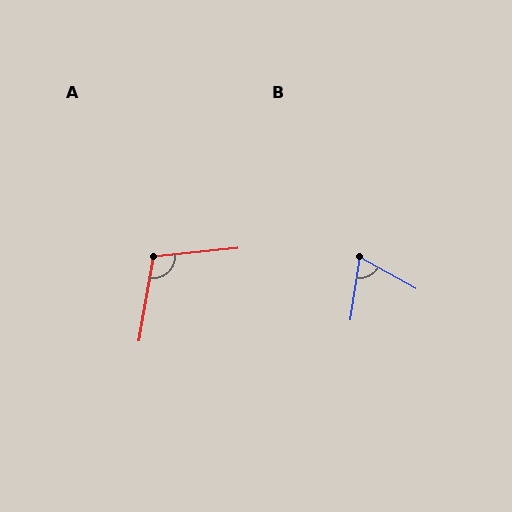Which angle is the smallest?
B, at approximately 69 degrees.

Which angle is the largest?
A, at approximately 105 degrees.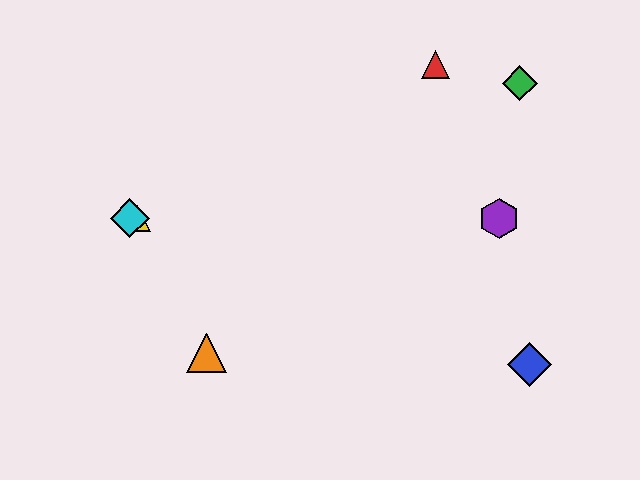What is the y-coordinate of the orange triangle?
The orange triangle is at y≈353.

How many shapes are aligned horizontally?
3 shapes (the yellow triangle, the purple hexagon, the cyan diamond) are aligned horizontally.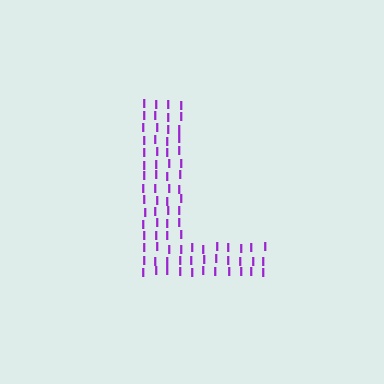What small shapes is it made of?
It is made of small letter I's.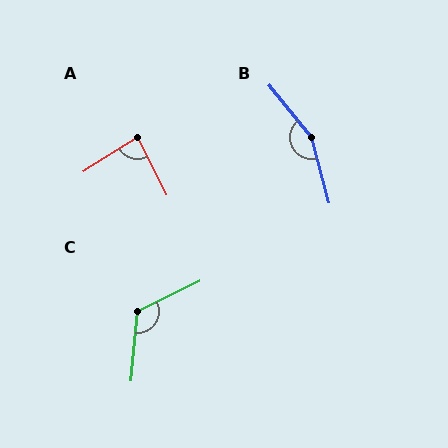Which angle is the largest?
B, at approximately 156 degrees.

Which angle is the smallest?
A, at approximately 83 degrees.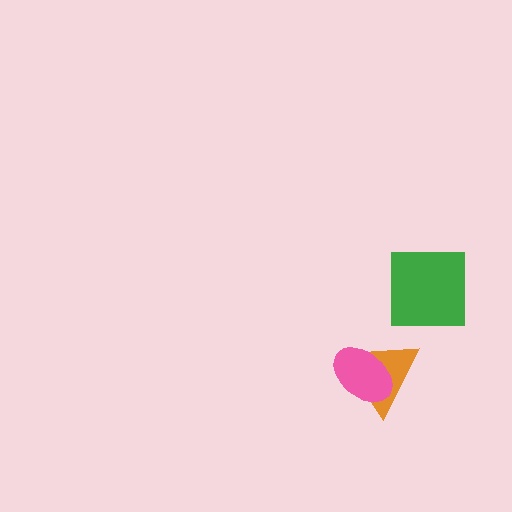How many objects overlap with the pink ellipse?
1 object overlaps with the pink ellipse.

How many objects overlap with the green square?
0 objects overlap with the green square.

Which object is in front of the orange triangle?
The pink ellipse is in front of the orange triangle.